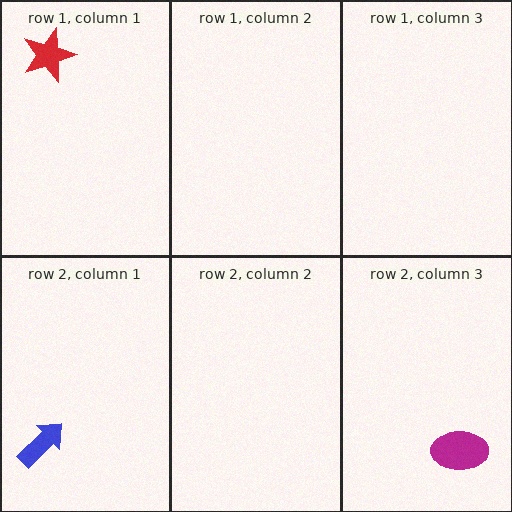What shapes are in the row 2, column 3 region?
The magenta ellipse.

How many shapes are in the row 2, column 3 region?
1.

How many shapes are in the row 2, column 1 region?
1.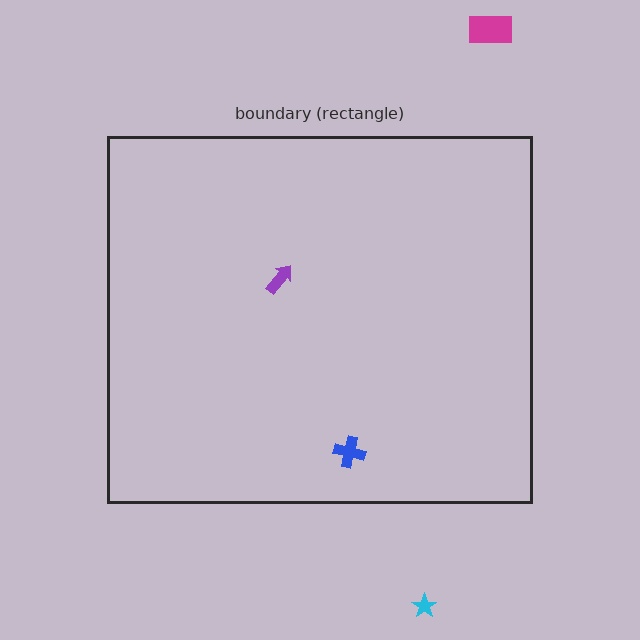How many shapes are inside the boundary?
2 inside, 2 outside.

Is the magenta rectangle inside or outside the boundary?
Outside.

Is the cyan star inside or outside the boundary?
Outside.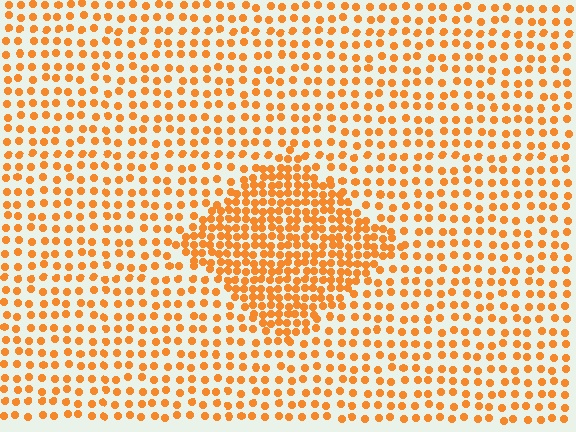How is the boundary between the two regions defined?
The boundary is defined by a change in element density (approximately 2.1x ratio). All elements are the same color, size, and shape.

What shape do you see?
I see a diamond.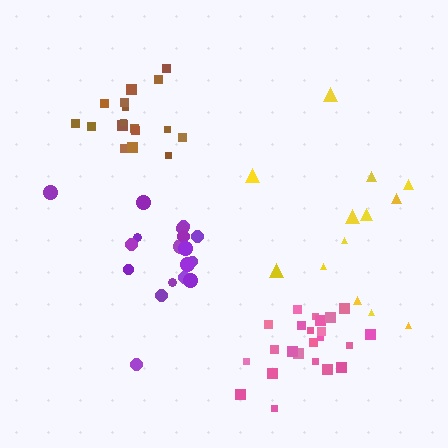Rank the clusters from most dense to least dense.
brown, pink, purple, yellow.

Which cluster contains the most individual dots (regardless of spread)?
Pink (23).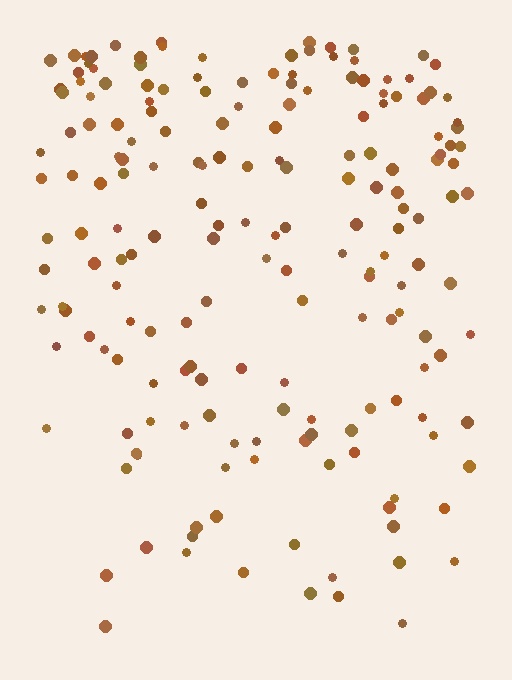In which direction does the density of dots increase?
From bottom to top, with the top side densest.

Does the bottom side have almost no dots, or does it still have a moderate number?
Still a moderate number, just noticeably fewer than the top.